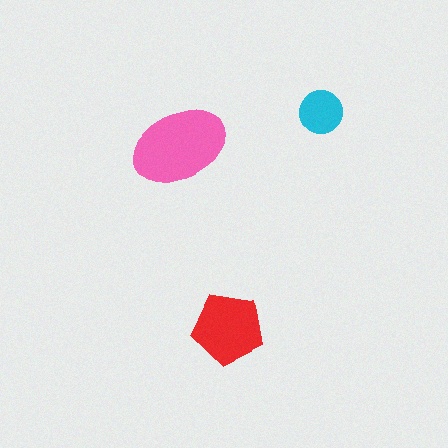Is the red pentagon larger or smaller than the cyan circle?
Larger.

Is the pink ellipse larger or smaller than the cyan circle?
Larger.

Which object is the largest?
The pink ellipse.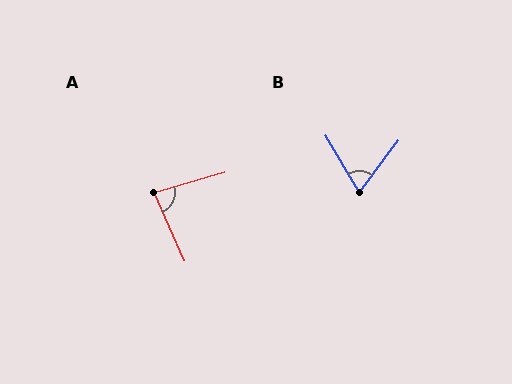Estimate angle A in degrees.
Approximately 82 degrees.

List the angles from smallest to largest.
B (67°), A (82°).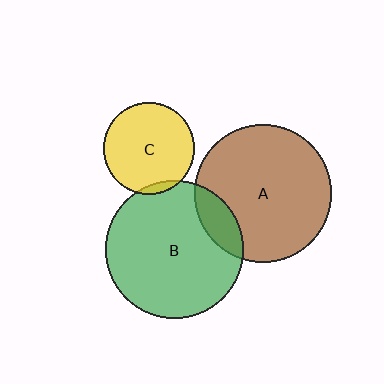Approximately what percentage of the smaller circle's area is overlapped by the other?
Approximately 5%.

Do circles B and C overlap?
Yes.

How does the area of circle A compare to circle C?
Approximately 2.3 times.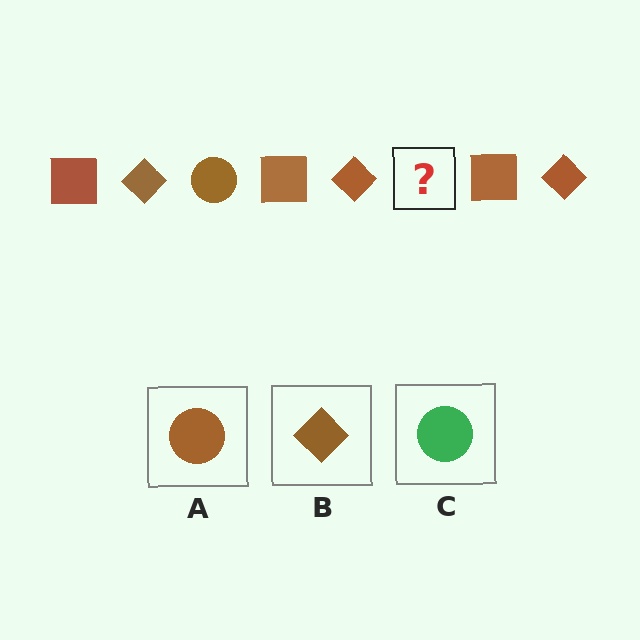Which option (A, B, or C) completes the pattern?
A.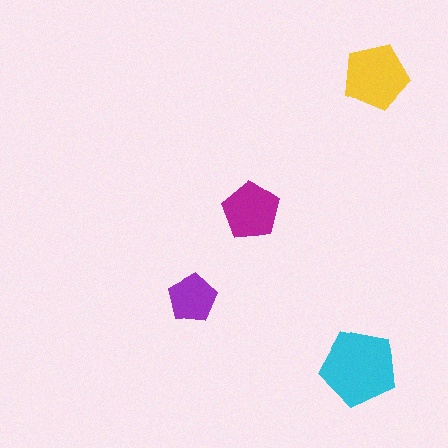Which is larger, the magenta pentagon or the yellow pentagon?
The yellow one.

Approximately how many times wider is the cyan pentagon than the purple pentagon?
About 1.5 times wider.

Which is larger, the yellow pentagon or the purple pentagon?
The yellow one.